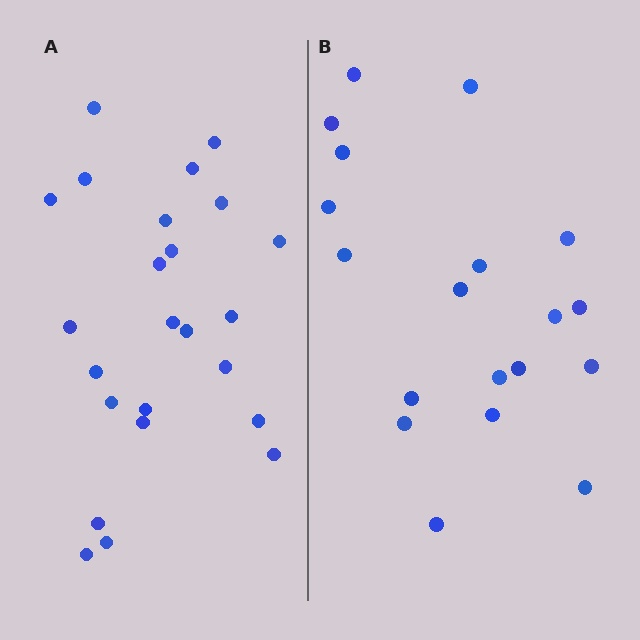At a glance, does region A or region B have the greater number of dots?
Region A (the left region) has more dots.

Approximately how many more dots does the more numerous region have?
Region A has about 5 more dots than region B.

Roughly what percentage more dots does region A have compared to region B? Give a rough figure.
About 25% more.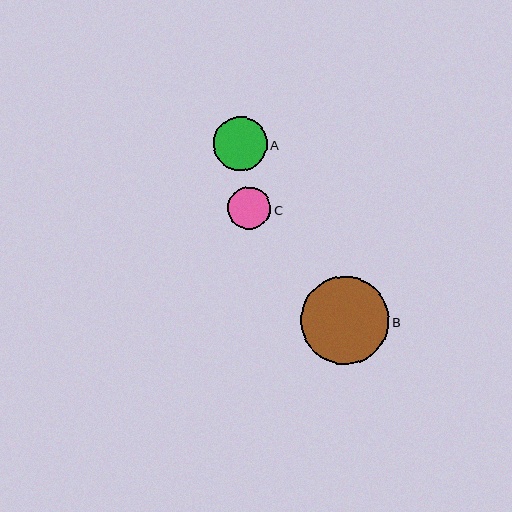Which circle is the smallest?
Circle C is the smallest with a size of approximately 43 pixels.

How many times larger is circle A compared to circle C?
Circle A is approximately 1.3 times the size of circle C.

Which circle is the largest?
Circle B is the largest with a size of approximately 88 pixels.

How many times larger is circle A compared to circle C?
Circle A is approximately 1.3 times the size of circle C.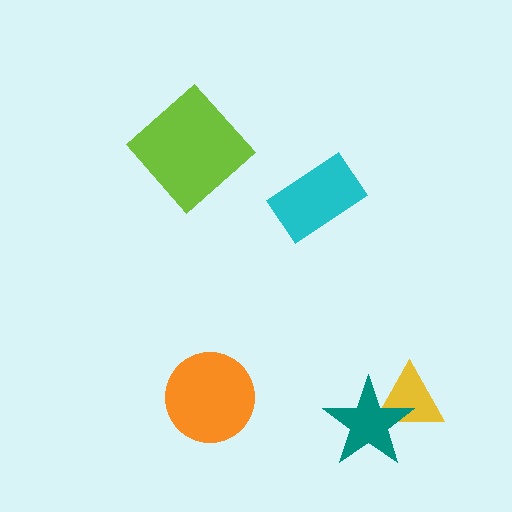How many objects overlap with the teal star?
1 object overlaps with the teal star.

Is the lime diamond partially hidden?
No, no other shape covers it.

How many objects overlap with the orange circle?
0 objects overlap with the orange circle.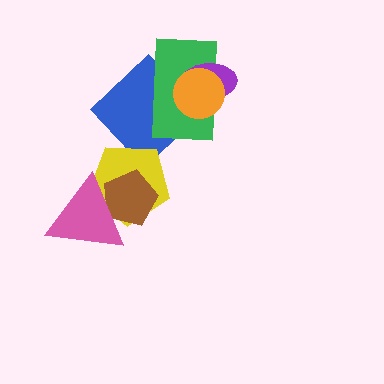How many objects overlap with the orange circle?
3 objects overlap with the orange circle.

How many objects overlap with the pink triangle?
2 objects overlap with the pink triangle.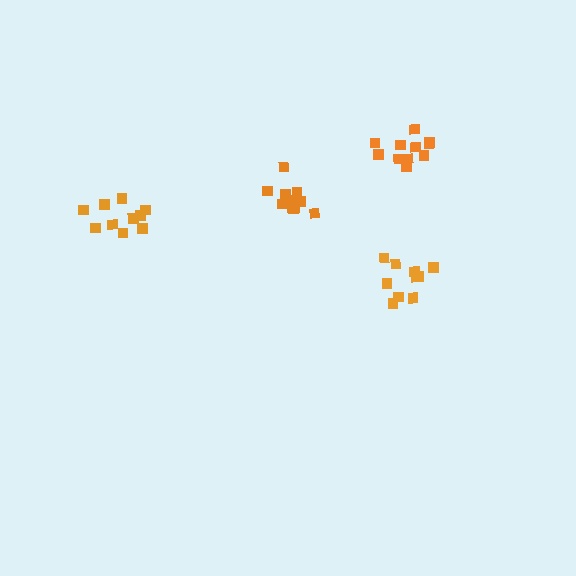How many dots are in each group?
Group 1: 10 dots, Group 2: 10 dots, Group 3: 10 dots, Group 4: 11 dots (41 total).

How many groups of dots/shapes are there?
There are 4 groups.